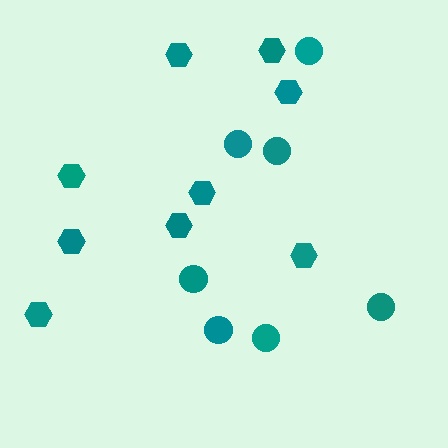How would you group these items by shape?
There are 2 groups: one group of hexagons (9) and one group of circles (7).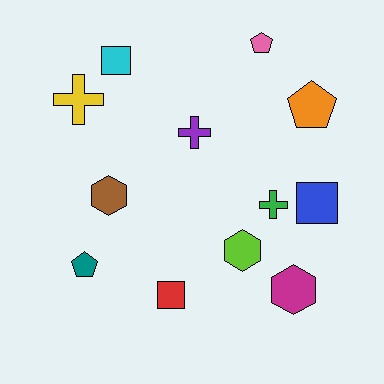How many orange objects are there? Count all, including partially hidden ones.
There is 1 orange object.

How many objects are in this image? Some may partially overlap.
There are 12 objects.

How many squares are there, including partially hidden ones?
There are 3 squares.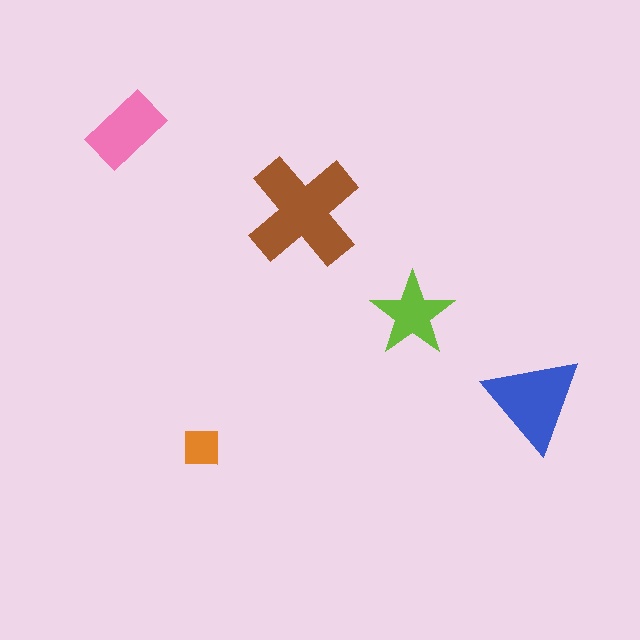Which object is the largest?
The brown cross.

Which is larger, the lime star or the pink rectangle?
The pink rectangle.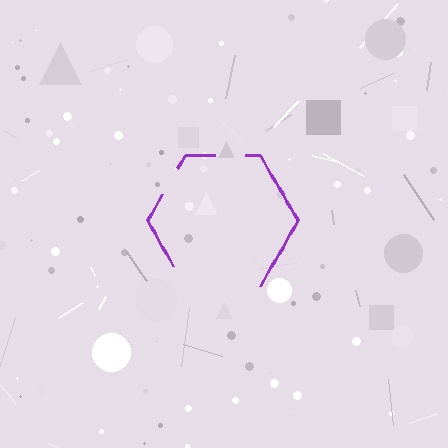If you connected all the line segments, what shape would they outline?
They would outline a hexagon.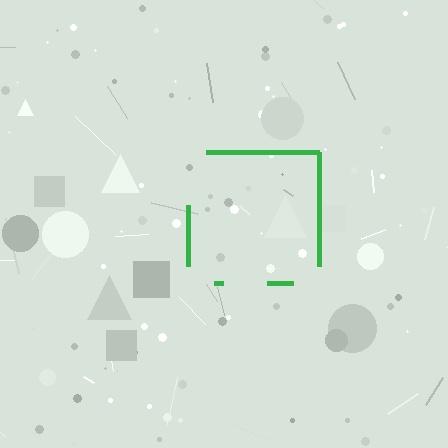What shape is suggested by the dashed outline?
The dashed outline suggests a square.